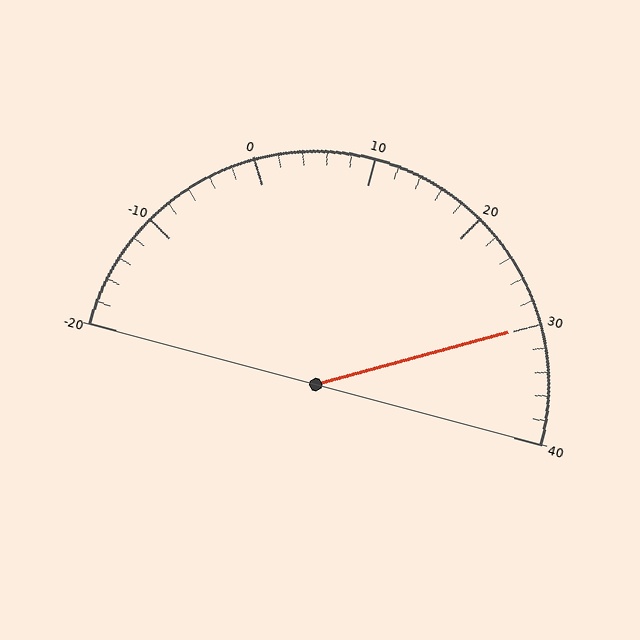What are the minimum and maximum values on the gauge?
The gauge ranges from -20 to 40.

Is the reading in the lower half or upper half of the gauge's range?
The reading is in the upper half of the range (-20 to 40).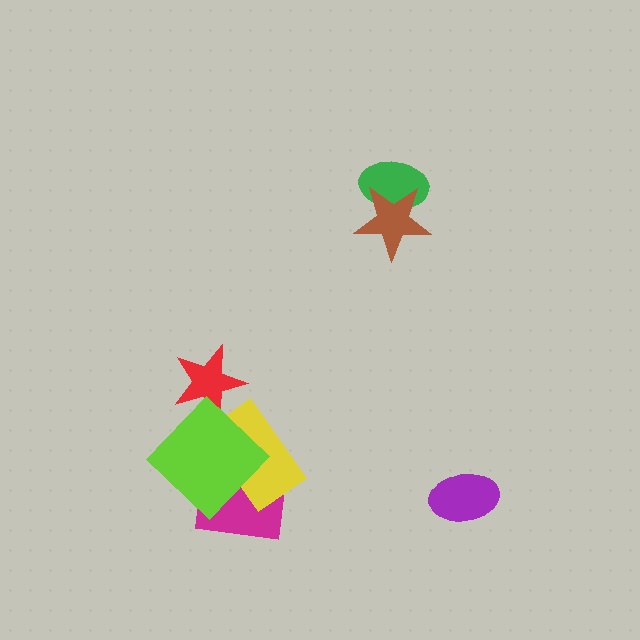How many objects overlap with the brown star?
1 object overlaps with the brown star.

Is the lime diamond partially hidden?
No, no other shape covers it.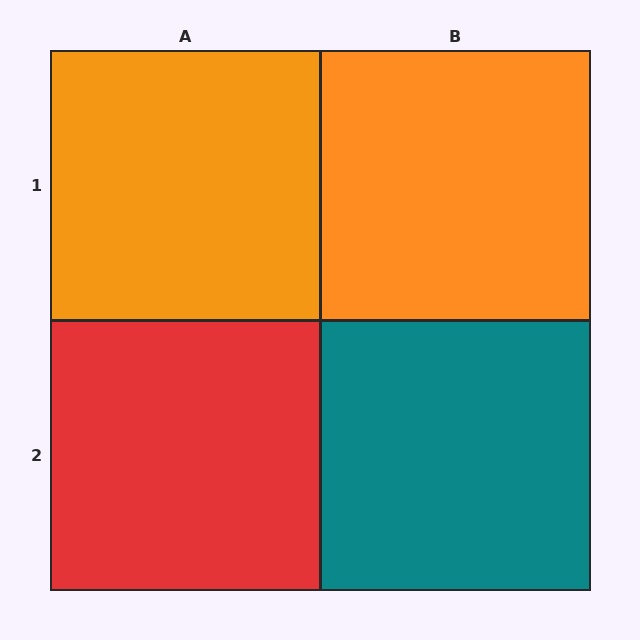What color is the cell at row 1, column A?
Orange.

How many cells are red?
1 cell is red.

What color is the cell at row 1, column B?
Orange.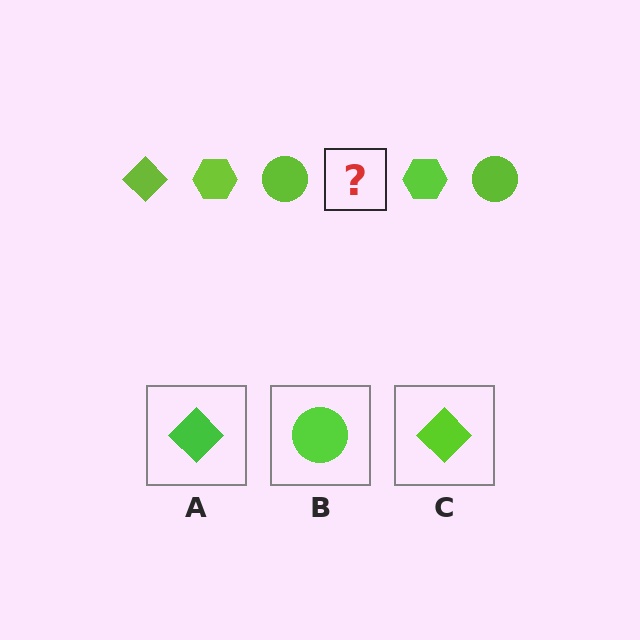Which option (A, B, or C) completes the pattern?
C.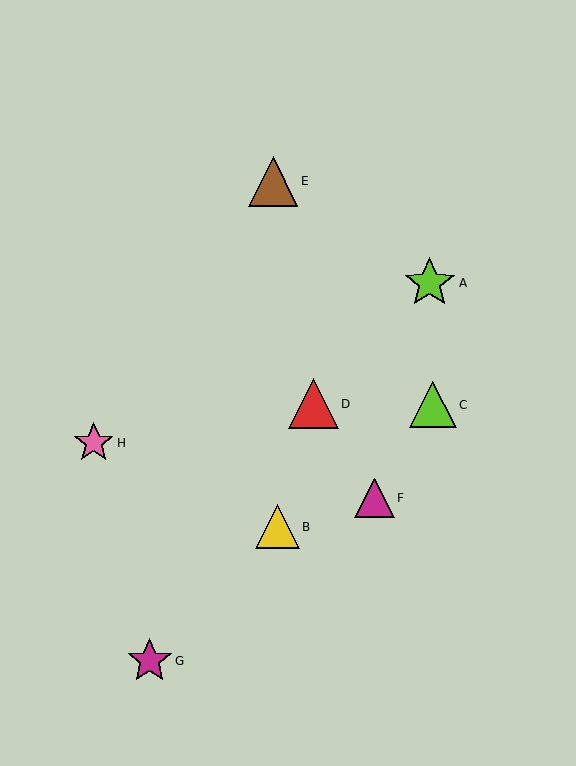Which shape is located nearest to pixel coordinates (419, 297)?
The lime star (labeled A) at (430, 283) is nearest to that location.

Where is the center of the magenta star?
The center of the magenta star is at (150, 661).